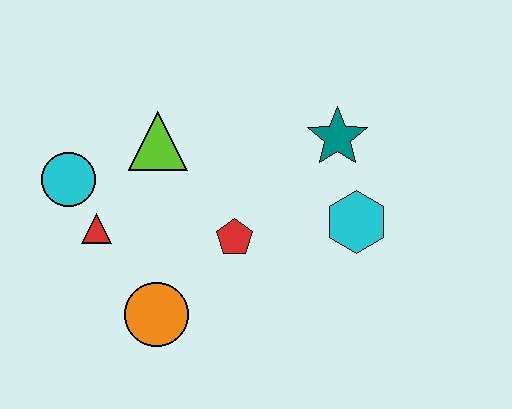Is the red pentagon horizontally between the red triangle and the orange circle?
No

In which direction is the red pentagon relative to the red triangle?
The red pentagon is to the right of the red triangle.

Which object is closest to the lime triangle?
The cyan circle is closest to the lime triangle.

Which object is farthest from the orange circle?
The teal star is farthest from the orange circle.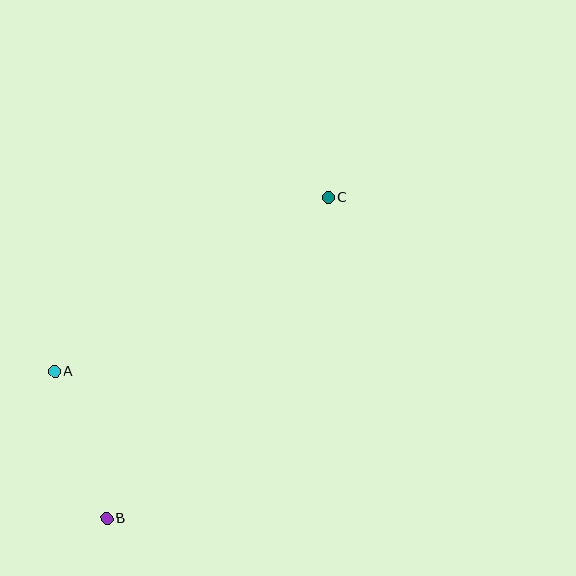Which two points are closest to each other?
Points A and B are closest to each other.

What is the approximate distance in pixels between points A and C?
The distance between A and C is approximately 325 pixels.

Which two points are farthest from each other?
Points B and C are farthest from each other.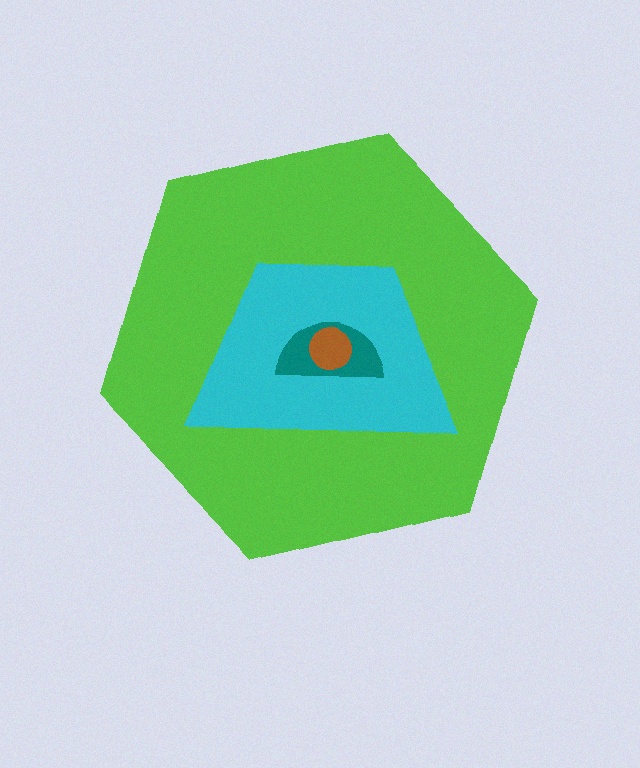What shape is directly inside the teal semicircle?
The brown circle.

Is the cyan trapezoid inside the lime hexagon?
Yes.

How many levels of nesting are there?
4.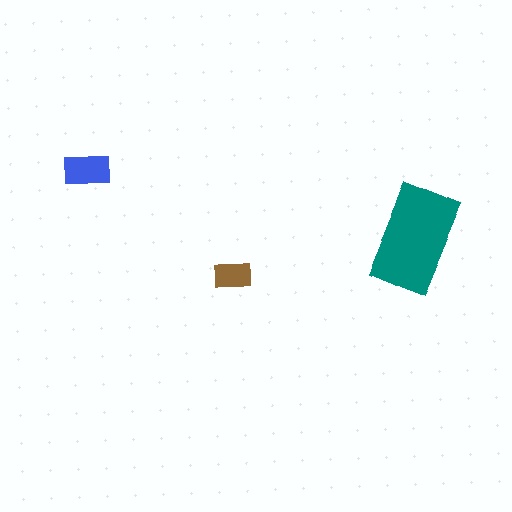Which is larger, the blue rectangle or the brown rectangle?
The blue one.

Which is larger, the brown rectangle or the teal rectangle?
The teal one.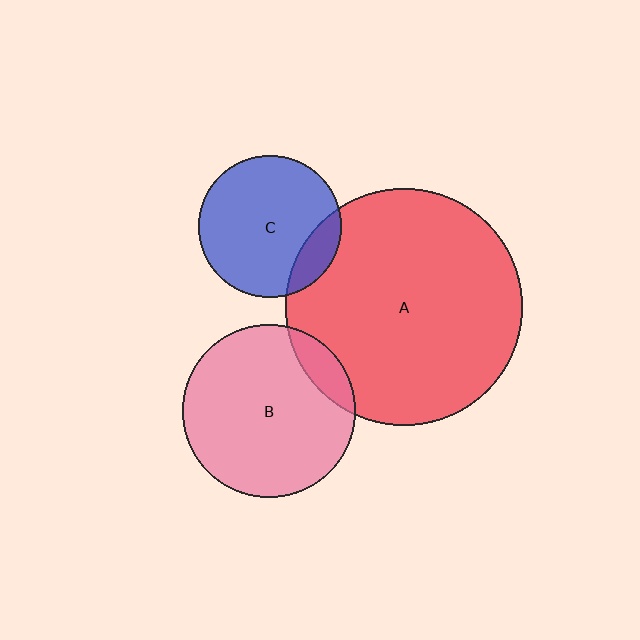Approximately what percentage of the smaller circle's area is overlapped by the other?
Approximately 15%.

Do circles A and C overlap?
Yes.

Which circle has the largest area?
Circle A (red).